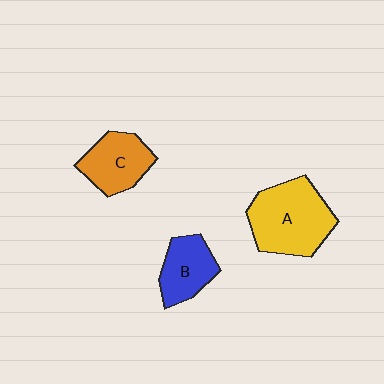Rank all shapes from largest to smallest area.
From largest to smallest: A (yellow), C (orange), B (blue).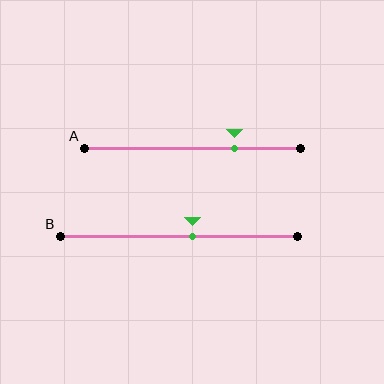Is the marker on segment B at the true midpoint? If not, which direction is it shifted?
No, the marker on segment B is shifted to the right by about 6% of the segment length.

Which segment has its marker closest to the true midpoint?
Segment B has its marker closest to the true midpoint.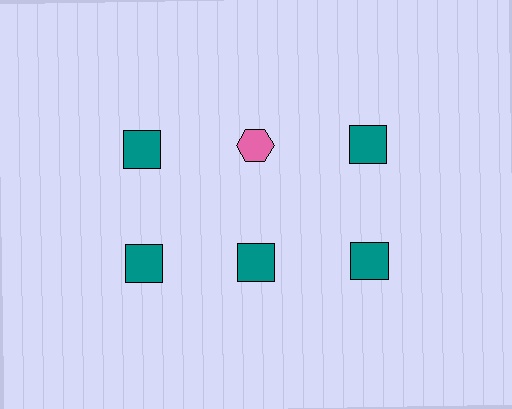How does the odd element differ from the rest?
It differs in both color (pink instead of teal) and shape (hexagon instead of square).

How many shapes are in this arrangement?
There are 6 shapes arranged in a grid pattern.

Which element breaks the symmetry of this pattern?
The pink hexagon in the top row, second from left column breaks the symmetry. All other shapes are teal squares.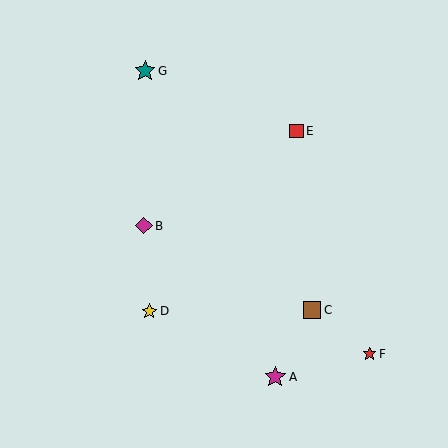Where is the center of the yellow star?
The center of the yellow star is at (149, 312).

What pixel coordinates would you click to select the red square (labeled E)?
Click at (297, 131) to select the red square E.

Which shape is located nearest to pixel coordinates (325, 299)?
The brown square (labeled C) at (312, 310) is nearest to that location.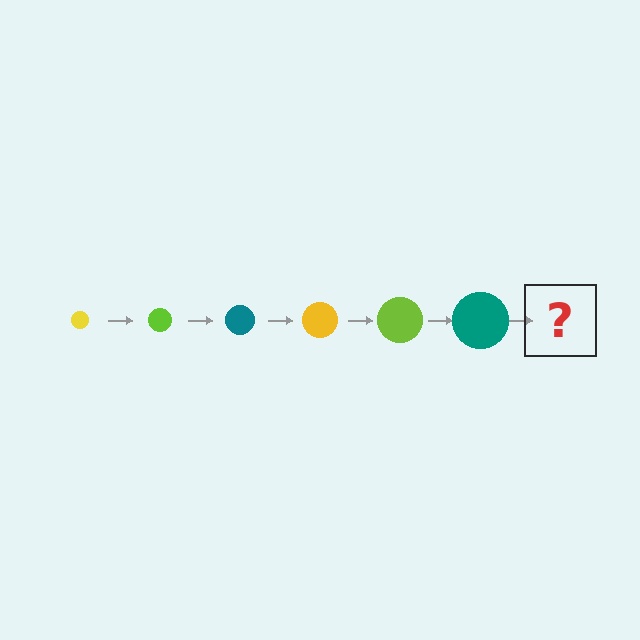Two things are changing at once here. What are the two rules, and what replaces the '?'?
The two rules are that the circle grows larger each step and the color cycles through yellow, lime, and teal. The '?' should be a yellow circle, larger than the previous one.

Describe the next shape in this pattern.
It should be a yellow circle, larger than the previous one.